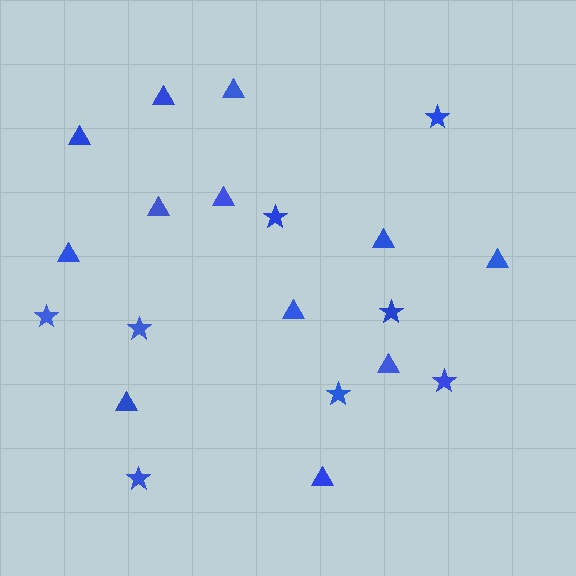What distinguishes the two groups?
There are 2 groups: one group of stars (8) and one group of triangles (12).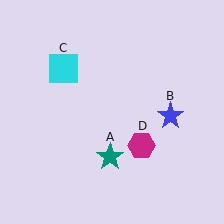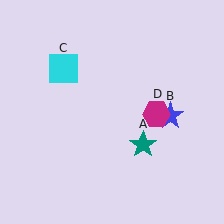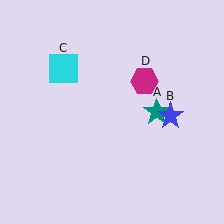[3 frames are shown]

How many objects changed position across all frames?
2 objects changed position: teal star (object A), magenta hexagon (object D).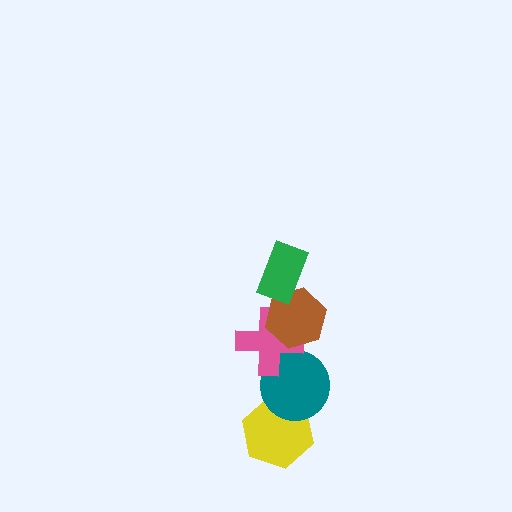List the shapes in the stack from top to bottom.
From top to bottom: the green rectangle, the brown hexagon, the pink cross, the teal circle, the yellow hexagon.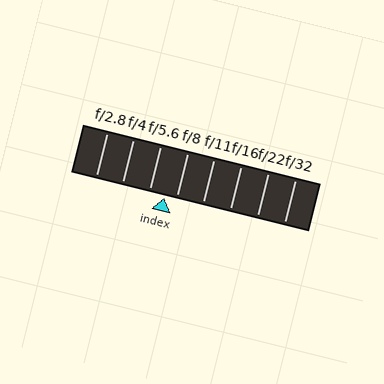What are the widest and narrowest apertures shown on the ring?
The widest aperture shown is f/2.8 and the narrowest is f/32.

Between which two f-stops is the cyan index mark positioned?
The index mark is between f/5.6 and f/8.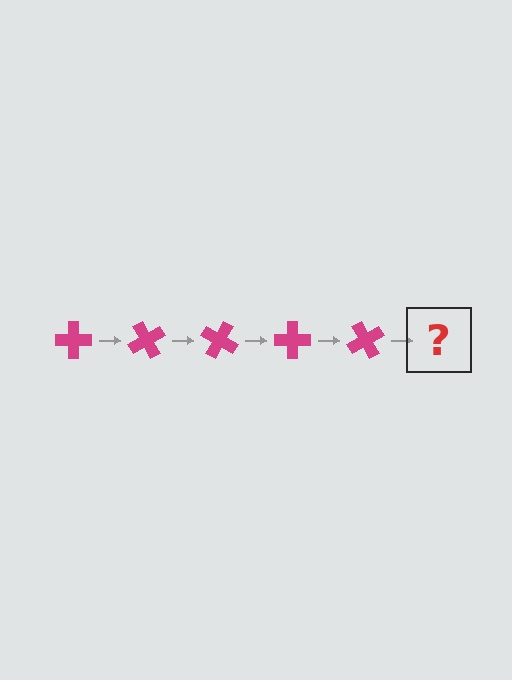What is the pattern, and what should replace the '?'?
The pattern is that the cross rotates 60 degrees each step. The '?' should be a magenta cross rotated 300 degrees.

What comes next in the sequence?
The next element should be a magenta cross rotated 300 degrees.